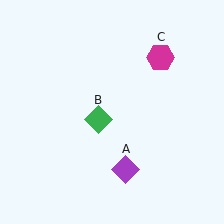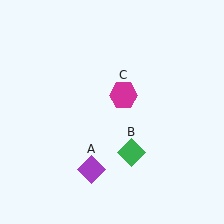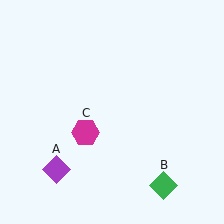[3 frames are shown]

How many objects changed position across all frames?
3 objects changed position: purple diamond (object A), green diamond (object B), magenta hexagon (object C).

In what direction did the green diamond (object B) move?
The green diamond (object B) moved down and to the right.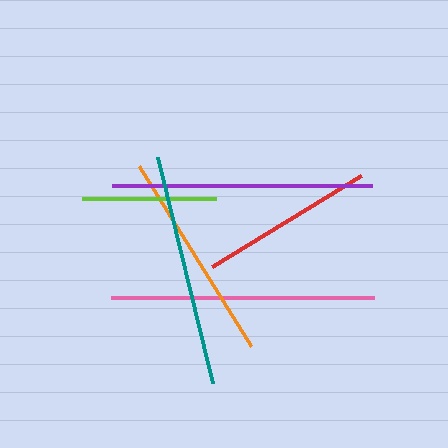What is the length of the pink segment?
The pink segment is approximately 262 pixels long.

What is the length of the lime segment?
The lime segment is approximately 134 pixels long.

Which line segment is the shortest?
The lime line is the shortest at approximately 134 pixels.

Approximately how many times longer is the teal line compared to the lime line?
The teal line is approximately 1.7 times the length of the lime line.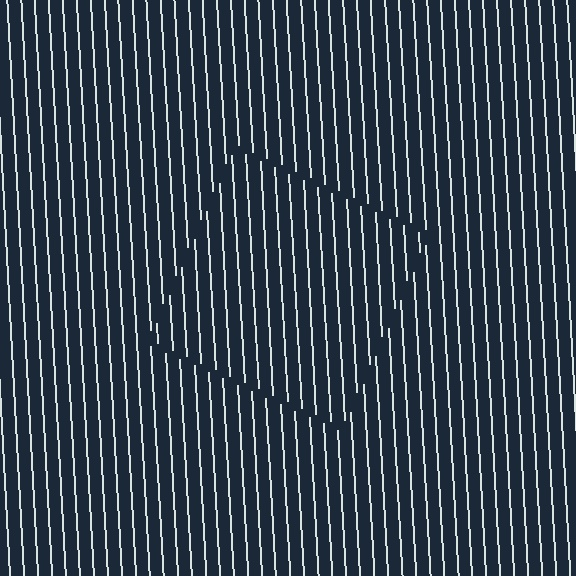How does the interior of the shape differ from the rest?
The interior of the shape contains the same grating, shifted by half a period — the contour is defined by the phase discontinuity where line-ends from the inner and outer gratings abut.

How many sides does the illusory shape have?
4 sides — the line-ends trace a square.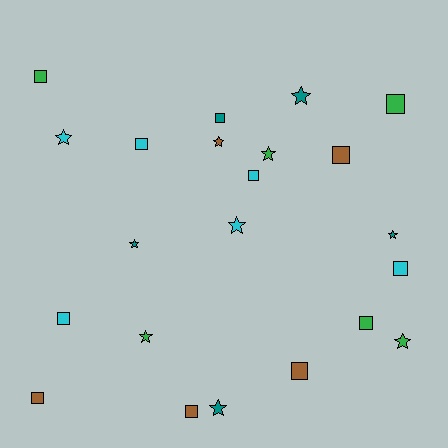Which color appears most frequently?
Cyan, with 6 objects.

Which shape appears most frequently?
Square, with 12 objects.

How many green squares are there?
There are 3 green squares.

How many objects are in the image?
There are 22 objects.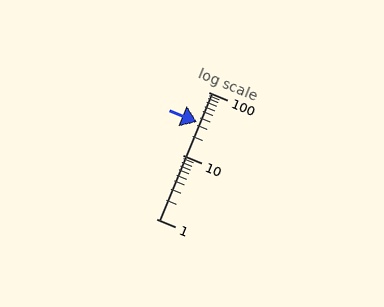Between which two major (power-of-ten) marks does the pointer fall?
The pointer is between 10 and 100.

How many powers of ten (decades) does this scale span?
The scale spans 2 decades, from 1 to 100.